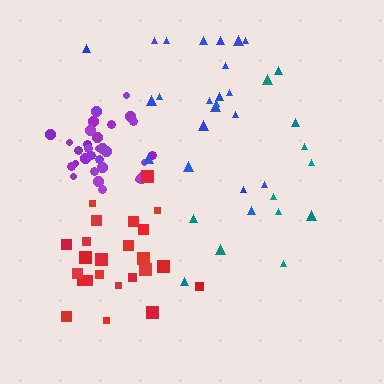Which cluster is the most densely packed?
Purple.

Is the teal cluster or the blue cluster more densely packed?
Blue.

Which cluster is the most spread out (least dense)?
Teal.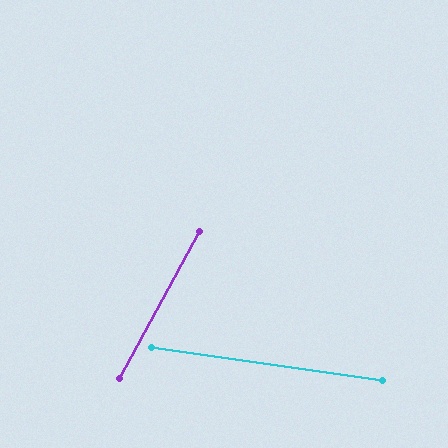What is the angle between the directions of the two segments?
Approximately 70 degrees.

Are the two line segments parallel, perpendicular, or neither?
Neither parallel nor perpendicular — they differ by about 70°.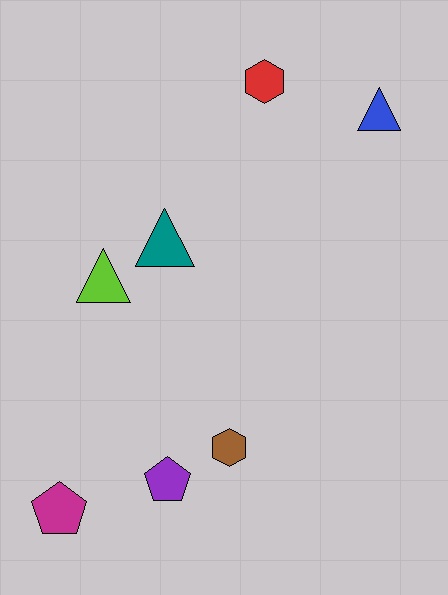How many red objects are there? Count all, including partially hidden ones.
There is 1 red object.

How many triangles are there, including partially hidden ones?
There are 3 triangles.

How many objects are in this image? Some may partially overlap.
There are 7 objects.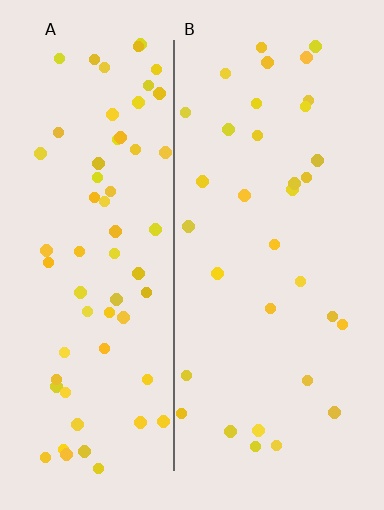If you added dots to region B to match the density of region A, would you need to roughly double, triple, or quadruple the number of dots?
Approximately double.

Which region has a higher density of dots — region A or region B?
A (the left).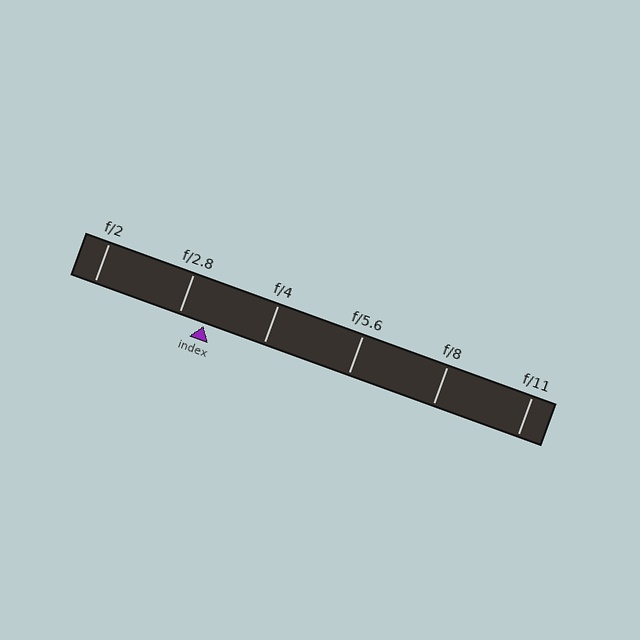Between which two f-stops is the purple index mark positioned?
The index mark is between f/2.8 and f/4.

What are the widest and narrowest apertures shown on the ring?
The widest aperture shown is f/2 and the narrowest is f/11.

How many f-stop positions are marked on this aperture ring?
There are 6 f-stop positions marked.